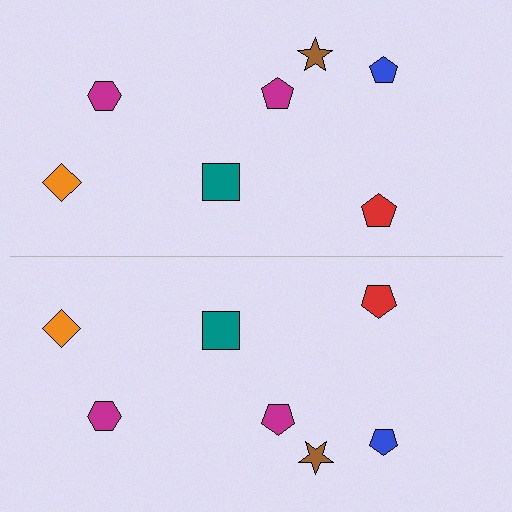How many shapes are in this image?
There are 14 shapes in this image.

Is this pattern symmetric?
Yes, this pattern has bilateral (reflection) symmetry.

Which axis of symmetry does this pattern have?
The pattern has a horizontal axis of symmetry running through the center of the image.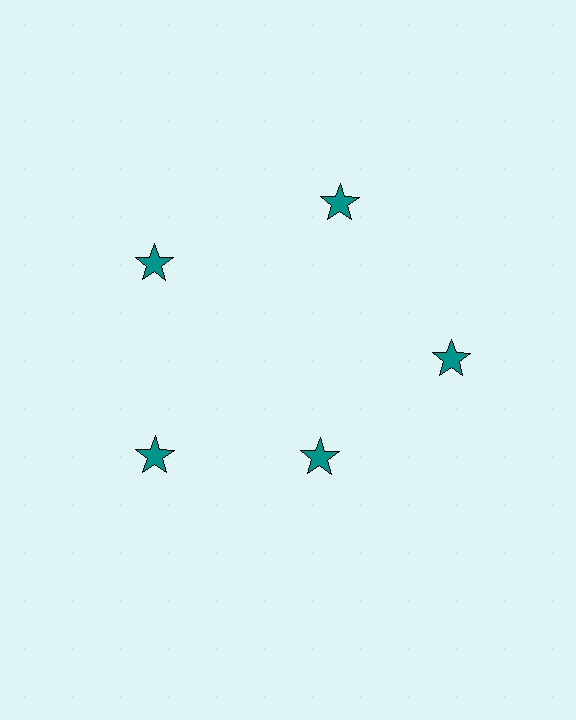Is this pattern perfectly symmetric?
No. The 5 teal stars are arranged in a ring, but one element near the 5 o'clock position is pulled inward toward the center, breaking the 5-fold rotational symmetry.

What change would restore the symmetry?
The symmetry would be restored by moving it outward, back onto the ring so that all 5 stars sit at equal angles and equal distance from the center.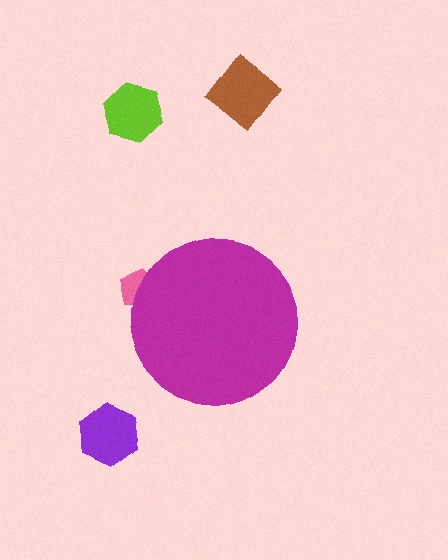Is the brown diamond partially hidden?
No, the brown diamond is fully visible.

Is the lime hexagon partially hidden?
No, the lime hexagon is fully visible.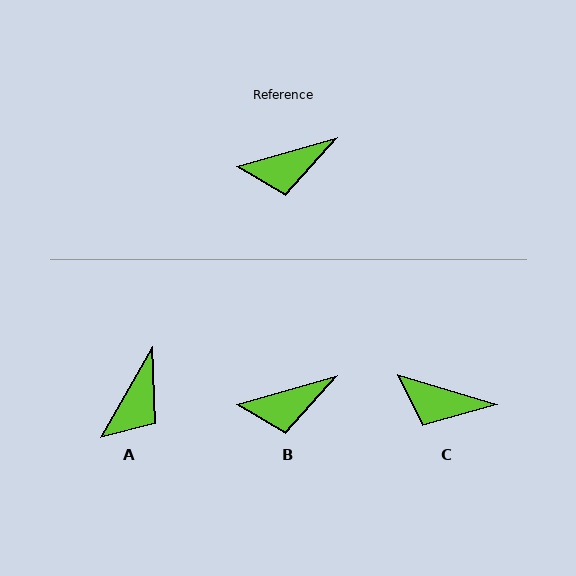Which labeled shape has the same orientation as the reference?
B.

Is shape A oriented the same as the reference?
No, it is off by about 45 degrees.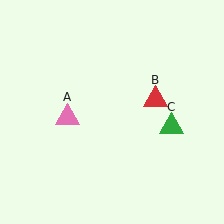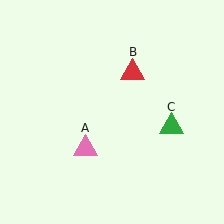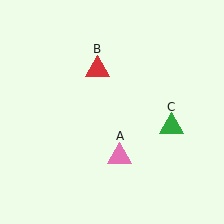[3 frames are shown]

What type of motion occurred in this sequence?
The pink triangle (object A), red triangle (object B) rotated counterclockwise around the center of the scene.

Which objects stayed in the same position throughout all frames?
Green triangle (object C) remained stationary.